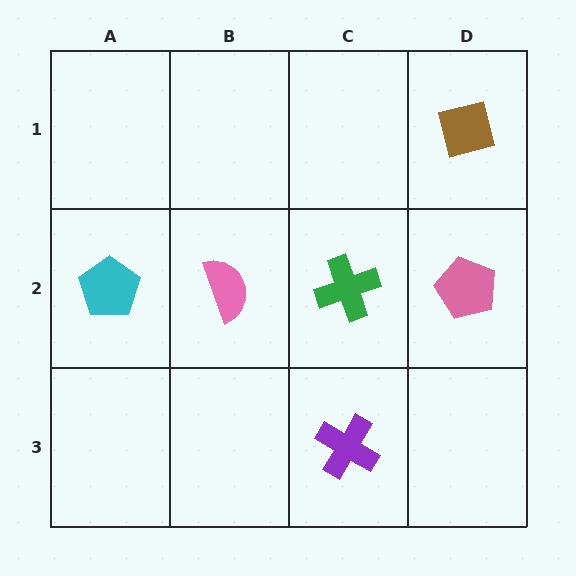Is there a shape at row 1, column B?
No, that cell is empty.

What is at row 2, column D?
A pink pentagon.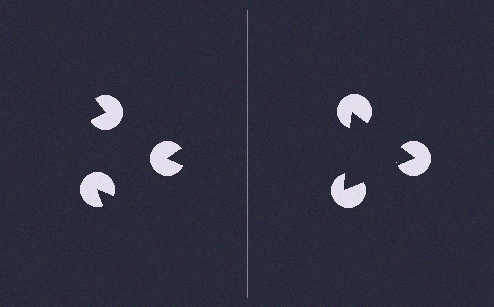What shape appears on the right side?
An illusory triangle.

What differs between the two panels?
The pac-man discs are positioned identically on both sides; only the wedge orientations differ. On the right they align to a triangle; on the left they are misaligned.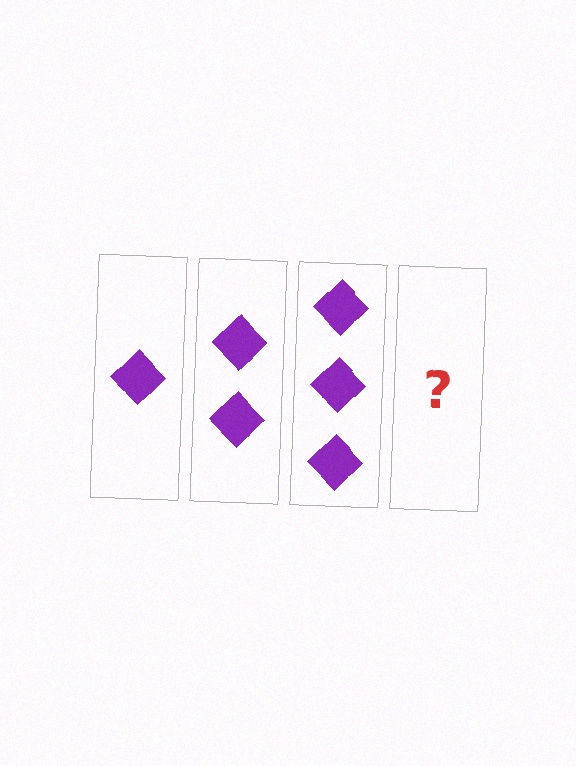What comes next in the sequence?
The next element should be 4 diamonds.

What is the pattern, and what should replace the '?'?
The pattern is that each step adds one more diamond. The '?' should be 4 diamonds.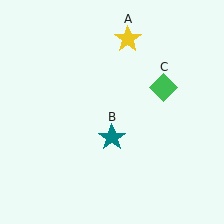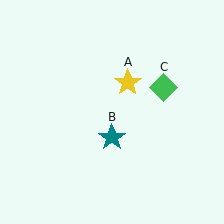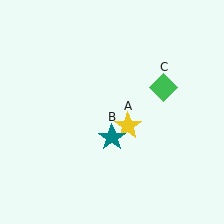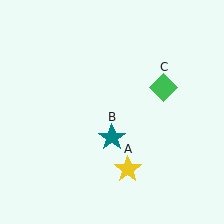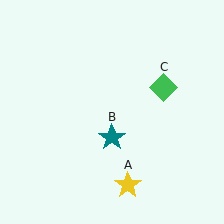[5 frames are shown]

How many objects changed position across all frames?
1 object changed position: yellow star (object A).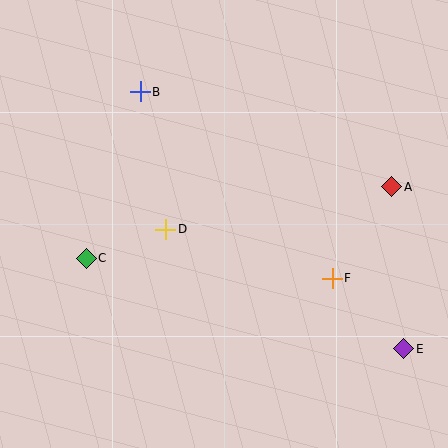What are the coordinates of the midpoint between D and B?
The midpoint between D and B is at (153, 161).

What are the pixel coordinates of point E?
Point E is at (404, 349).